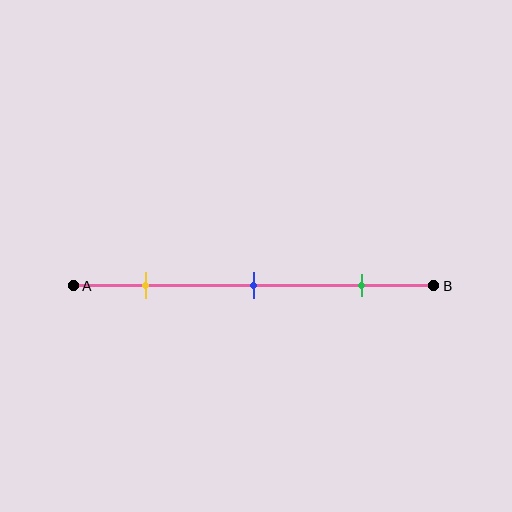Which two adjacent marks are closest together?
The yellow and blue marks are the closest adjacent pair.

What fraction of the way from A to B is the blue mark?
The blue mark is approximately 50% (0.5) of the way from A to B.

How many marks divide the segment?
There are 3 marks dividing the segment.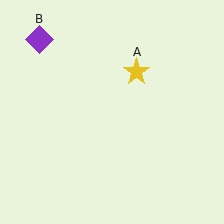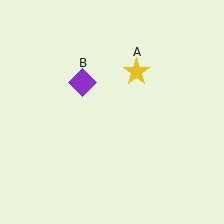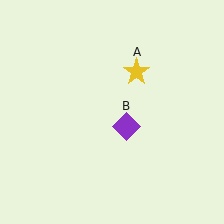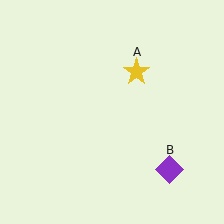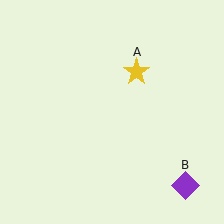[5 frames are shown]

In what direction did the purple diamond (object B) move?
The purple diamond (object B) moved down and to the right.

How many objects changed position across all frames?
1 object changed position: purple diamond (object B).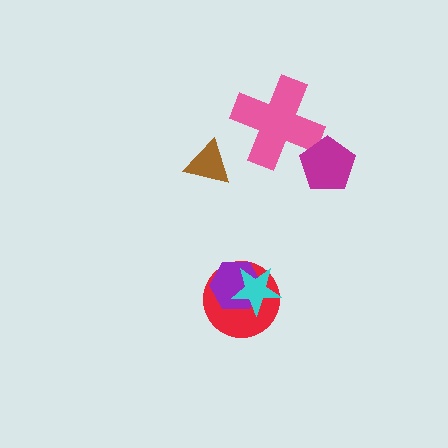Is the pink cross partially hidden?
Yes, it is partially covered by another shape.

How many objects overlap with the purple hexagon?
2 objects overlap with the purple hexagon.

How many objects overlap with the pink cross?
1 object overlaps with the pink cross.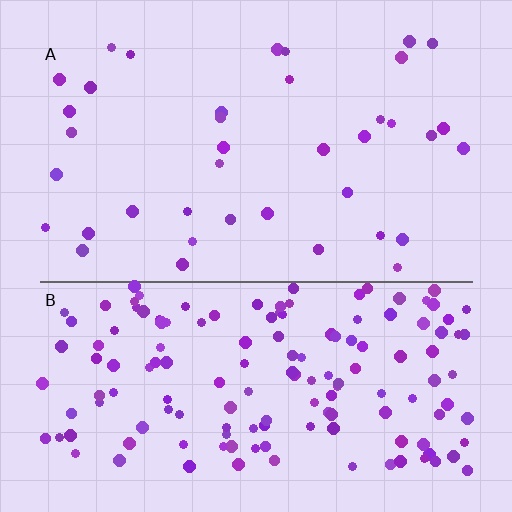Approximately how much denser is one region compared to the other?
Approximately 3.9× — region B over region A.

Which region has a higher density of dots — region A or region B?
B (the bottom).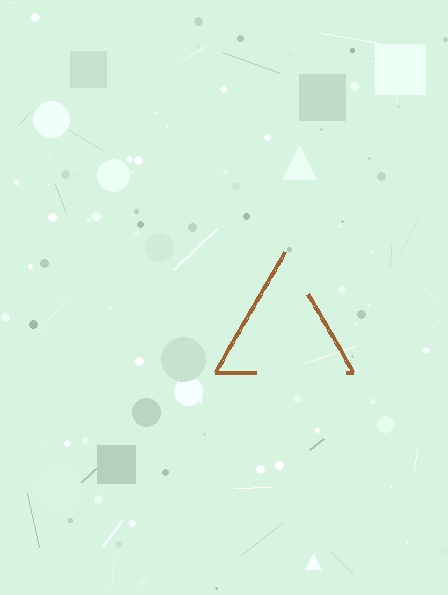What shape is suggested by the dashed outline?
The dashed outline suggests a triangle.